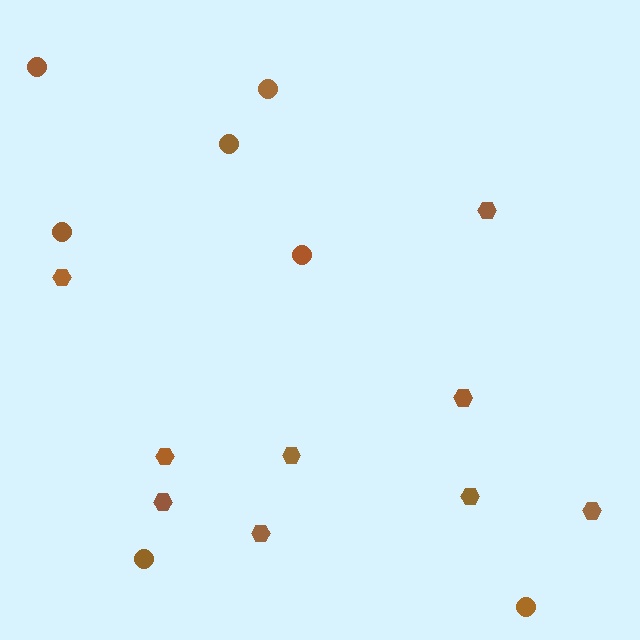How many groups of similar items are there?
There are 2 groups: one group of hexagons (9) and one group of circles (7).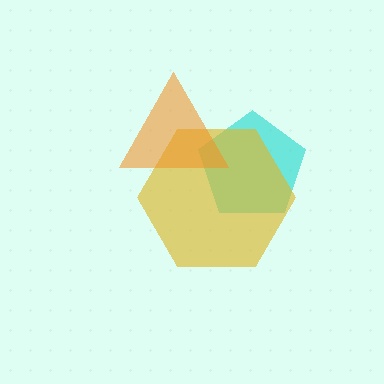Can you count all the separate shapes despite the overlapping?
Yes, there are 3 separate shapes.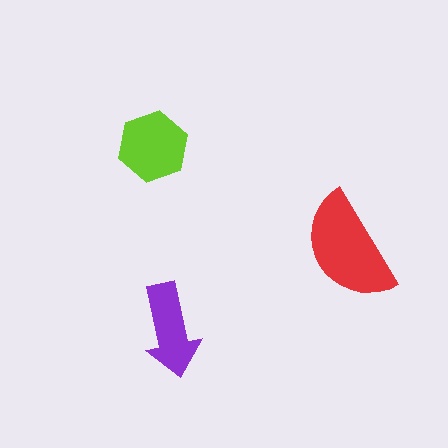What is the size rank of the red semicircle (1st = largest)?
1st.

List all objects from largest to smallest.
The red semicircle, the lime hexagon, the purple arrow.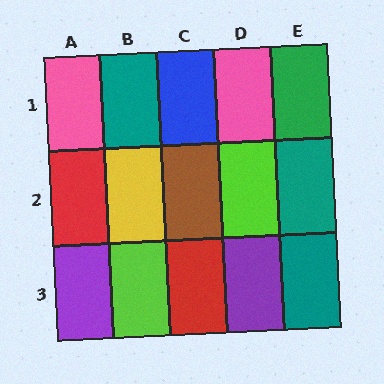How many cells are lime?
2 cells are lime.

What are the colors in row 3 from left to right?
Purple, lime, red, purple, teal.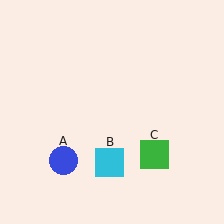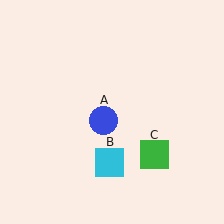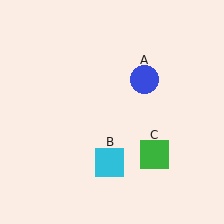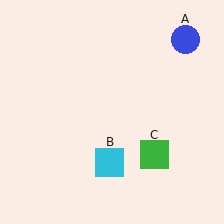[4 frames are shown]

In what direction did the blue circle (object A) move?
The blue circle (object A) moved up and to the right.